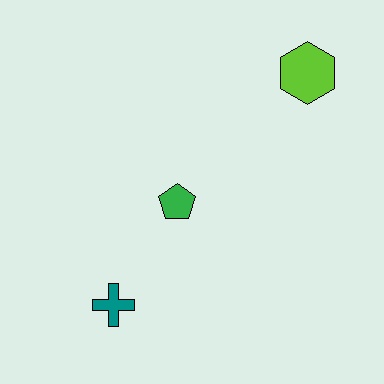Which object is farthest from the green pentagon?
The lime hexagon is farthest from the green pentagon.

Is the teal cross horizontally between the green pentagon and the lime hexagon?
No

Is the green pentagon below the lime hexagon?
Yes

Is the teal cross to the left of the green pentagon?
Yes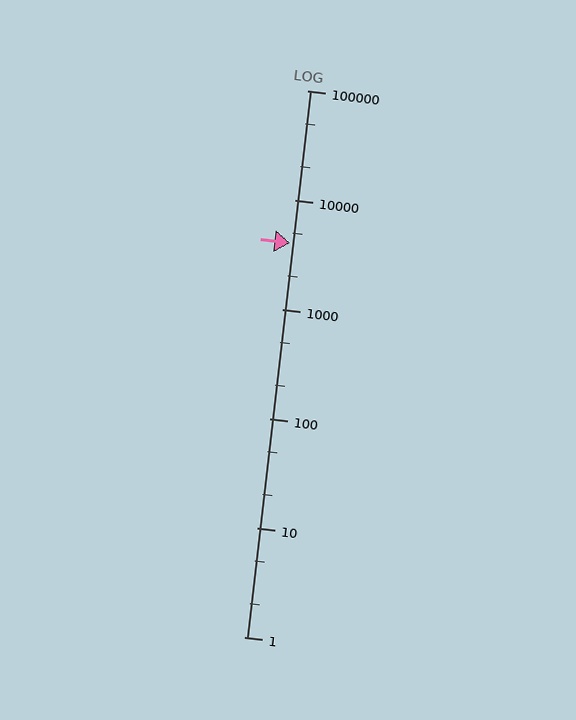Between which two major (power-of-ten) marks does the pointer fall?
The pointer is between 1000 and 10000.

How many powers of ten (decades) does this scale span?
The scale spans 5 decades, from 1 to 100000.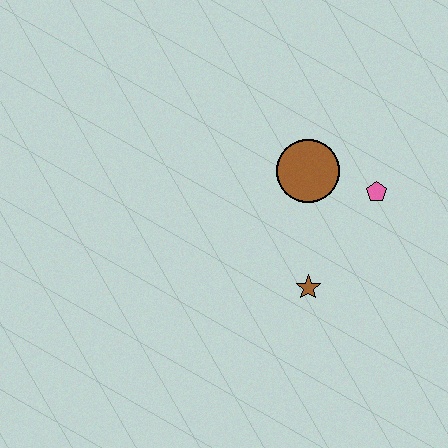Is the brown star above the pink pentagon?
No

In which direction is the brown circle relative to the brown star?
The brown circle is above the brown star.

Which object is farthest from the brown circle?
The brown star is farthest from the brown circle.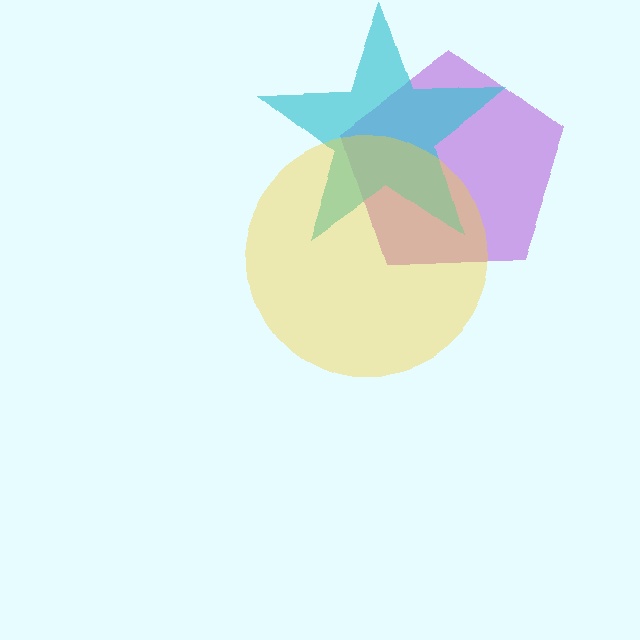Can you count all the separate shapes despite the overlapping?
Yes, there are 3 separate shapes.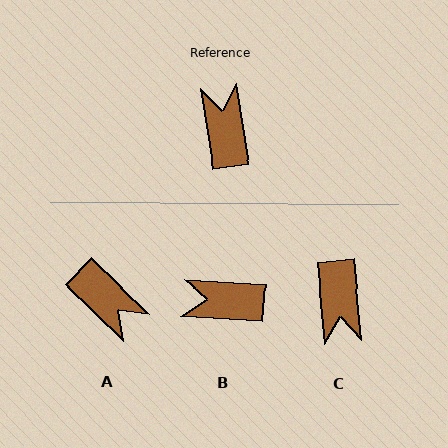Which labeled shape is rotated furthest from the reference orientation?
C, about 177 degrees away.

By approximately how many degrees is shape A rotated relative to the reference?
Approximately 143 degrees clockwise.